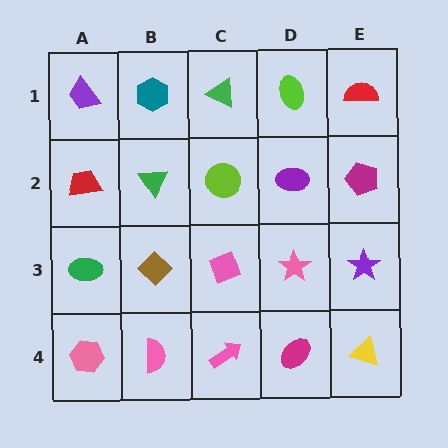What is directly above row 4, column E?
A purple star.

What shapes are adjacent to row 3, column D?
A purple ellipse (row 2, column D), a magenta ellipse (row 4, column D), a pink diamond (row 3, column C), a purple star (row 3, column E).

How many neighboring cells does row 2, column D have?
4.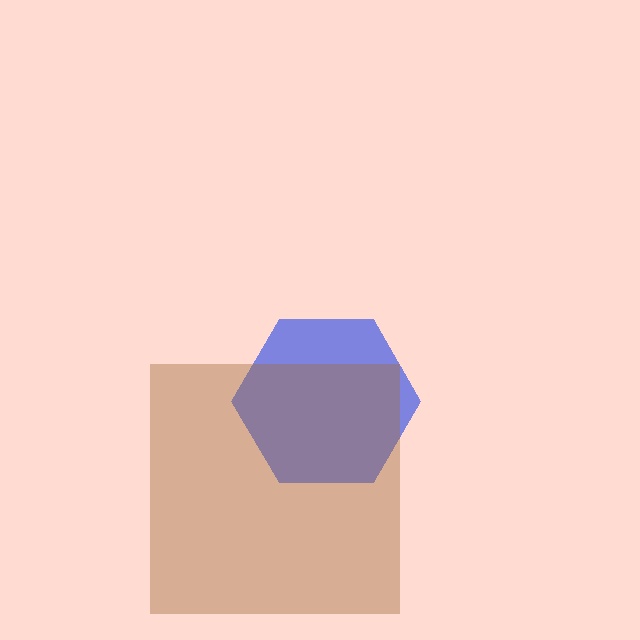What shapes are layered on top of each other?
The layered shapes are: a blue hexagon, a brown square.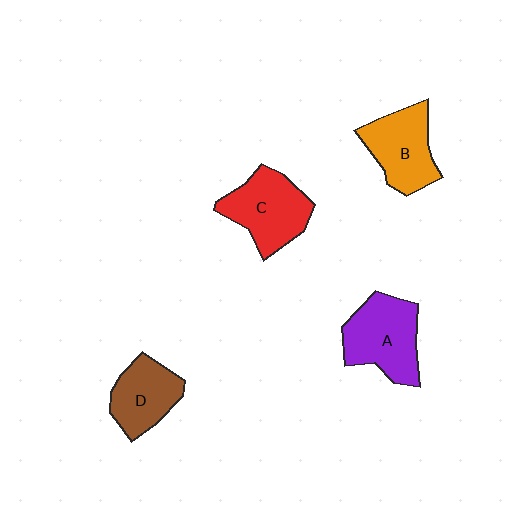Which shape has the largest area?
Shape A (purple).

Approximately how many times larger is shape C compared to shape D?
Approximately 1.3 times.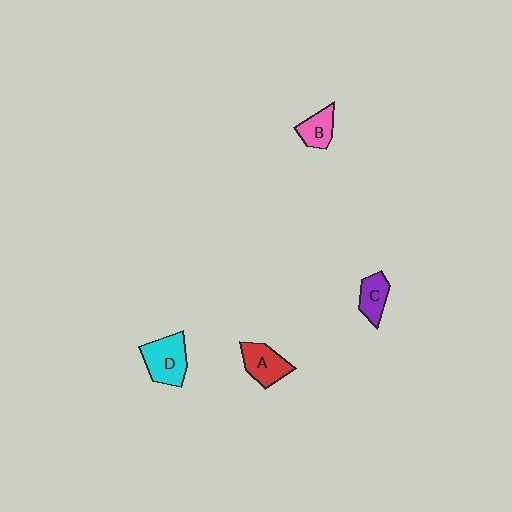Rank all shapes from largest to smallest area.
From largest to smallest: D (cyan), A (red), C (purple), B (pink).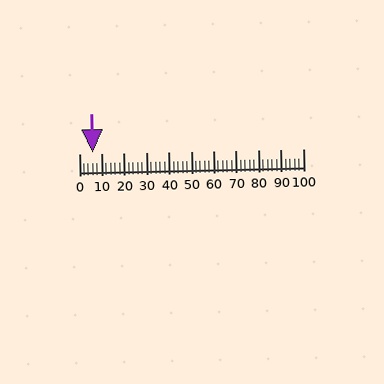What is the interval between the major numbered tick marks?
The major tick marks are spaced 10 units apart.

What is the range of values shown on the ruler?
The ruler shows values from 0 to 100.